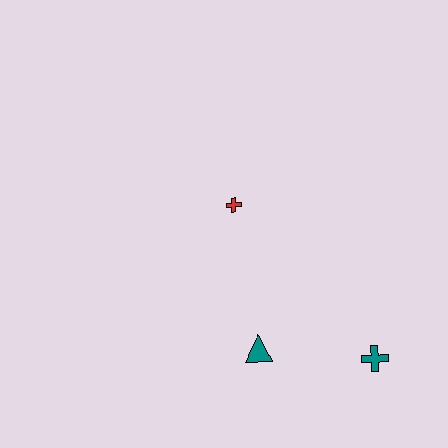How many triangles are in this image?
There is 1 triangle.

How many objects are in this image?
There are 3 objects.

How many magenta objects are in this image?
There are no magenta objects.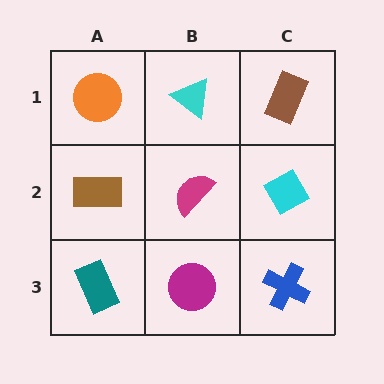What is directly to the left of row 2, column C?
A magenta semicircle.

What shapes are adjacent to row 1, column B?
A magenta semicircle (row 2, column B), an orange circle (row 1, column A), a brown rectangle (row 1, column C).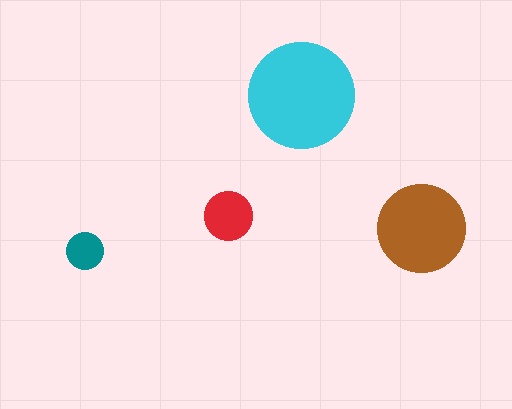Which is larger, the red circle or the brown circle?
The brown one.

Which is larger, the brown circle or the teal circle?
The brown one.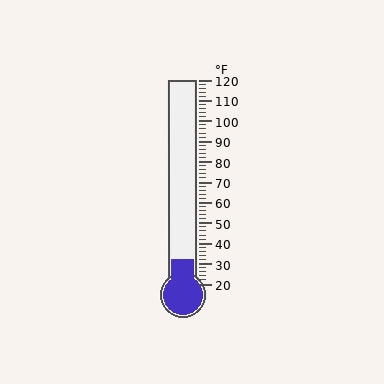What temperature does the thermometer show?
The thermometer shows approximately 32°F.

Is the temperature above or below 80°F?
The temperature is below 80°F.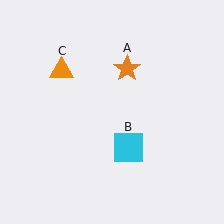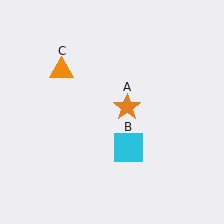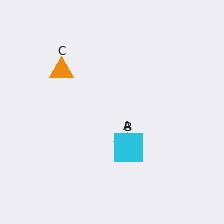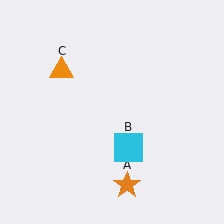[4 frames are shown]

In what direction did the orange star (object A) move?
The orange star (object A) moved down.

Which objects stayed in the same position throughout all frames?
Cyan square (object B) and orange triangle (object C) remained stationary.